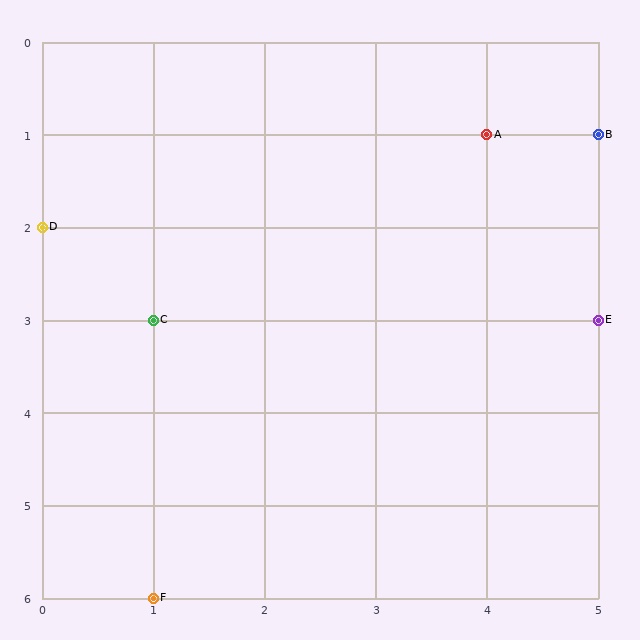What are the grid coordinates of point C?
Point C is at grid coordinates (1, 3).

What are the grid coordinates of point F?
Point F is at grid coordinates (1, 6).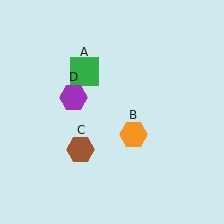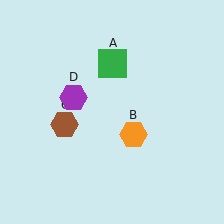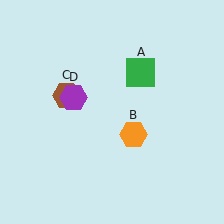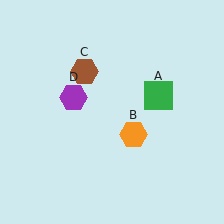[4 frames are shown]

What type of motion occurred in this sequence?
The green square (object A), brown hexagon (object C) rotated clockwise around the center of the scene.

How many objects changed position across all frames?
2 objects changed position: green square (object A), brown hexagon (object C).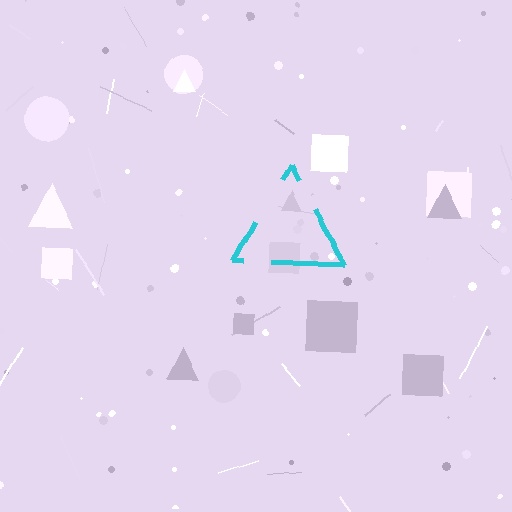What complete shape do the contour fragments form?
The contour fragments form a triangle.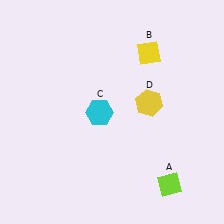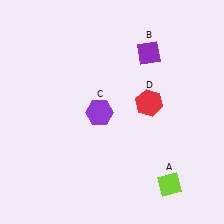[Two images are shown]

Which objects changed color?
B changed from yellow to purple. C changed from cyan to purple. D changed from yellow to red.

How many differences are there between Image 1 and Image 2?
There are 3 differences between the two images.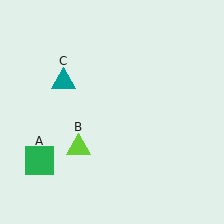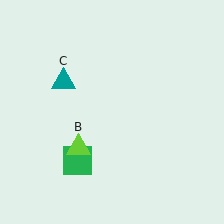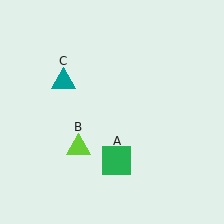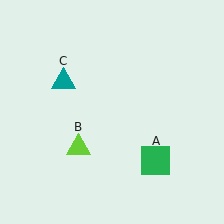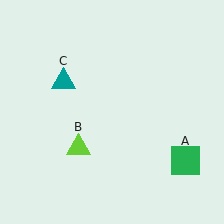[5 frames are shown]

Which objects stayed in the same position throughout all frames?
Lime triangle (object B) and teal triangle (object C) remained stationary.